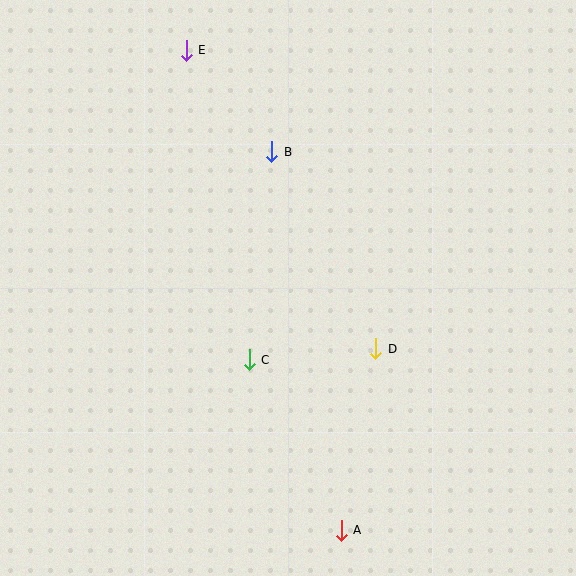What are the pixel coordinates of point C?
Point C is at (249, 360).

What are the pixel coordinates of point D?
Point D is at (376, 349).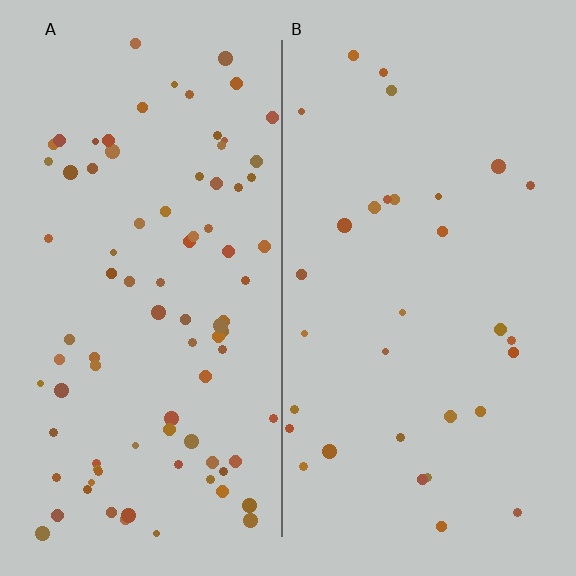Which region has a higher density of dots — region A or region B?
A (the left).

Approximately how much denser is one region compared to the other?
Approximately 2.7× — region A over region B.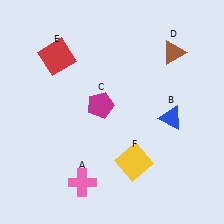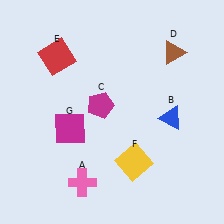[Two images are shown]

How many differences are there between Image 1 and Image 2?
There is 1 difference between the two images.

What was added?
A magenta square (G) was added in Image 2.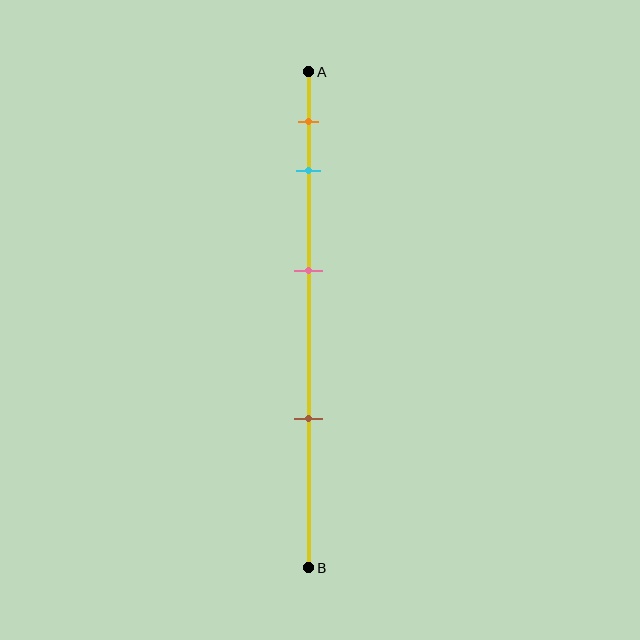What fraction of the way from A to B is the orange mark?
The orange mark is approximately 10% (0.1) of the way from A to B.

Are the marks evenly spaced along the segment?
No, the marks are not evenly spaced.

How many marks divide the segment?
There are 4 marks dividing the segment.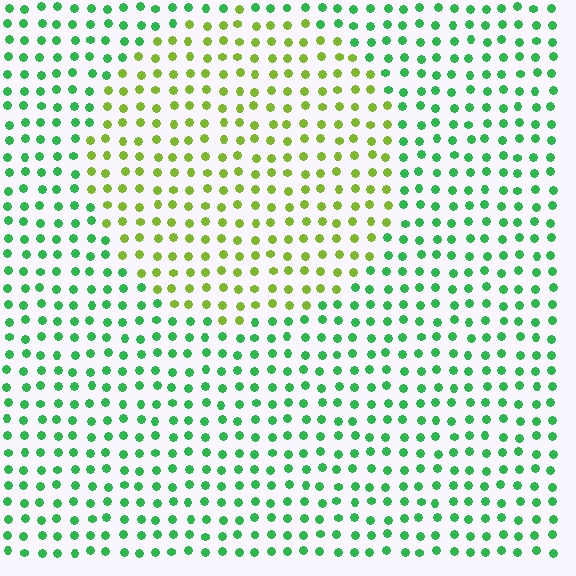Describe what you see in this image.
The image is filled with small green elements in a uniform arrangement. A circle-shaped region is visible where the elements are tinted to a slightly different hue, forming a subtle color boundary.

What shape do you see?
I see a circle.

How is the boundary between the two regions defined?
The boundary is defined purely by a slight shift in hue (about 48 degrees). Spacing, size, and orientation are identical on both sides.